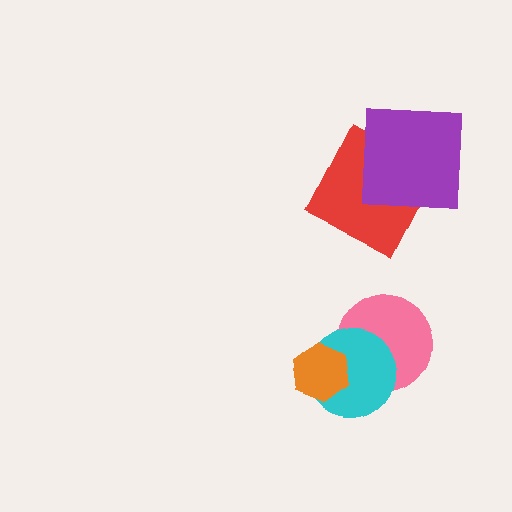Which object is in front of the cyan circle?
The orange hexagon is in front of the cyan circle.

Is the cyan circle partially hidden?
Yes, it is partially covered by another shape.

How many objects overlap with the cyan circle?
2 objects overlap with the cyan circle.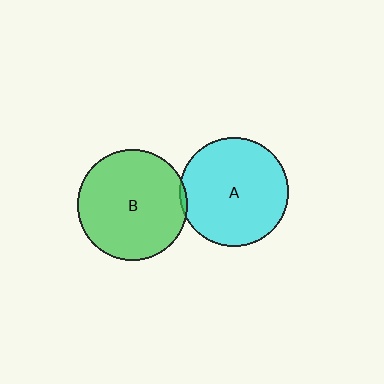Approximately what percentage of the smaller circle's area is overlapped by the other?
Approximately 5%.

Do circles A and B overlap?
Yes.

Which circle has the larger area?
Circle B (green).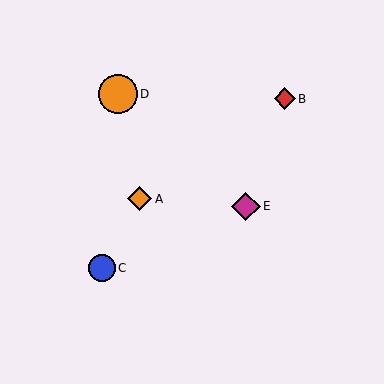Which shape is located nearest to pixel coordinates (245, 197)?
The magenta diamond (labeled E) at (246, 206) is nearest to that location.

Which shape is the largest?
The orange circle (labeled D) is the largest.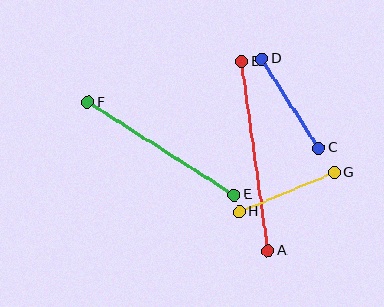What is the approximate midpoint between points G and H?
The midpoint is at approximately (287, 192) pixels.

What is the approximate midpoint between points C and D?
The midpoint is at approximately (290, 103) pixels.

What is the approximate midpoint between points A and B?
The midpoint is at approximately (255, 156) pixels.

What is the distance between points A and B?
The distance is approximately 191 pixels.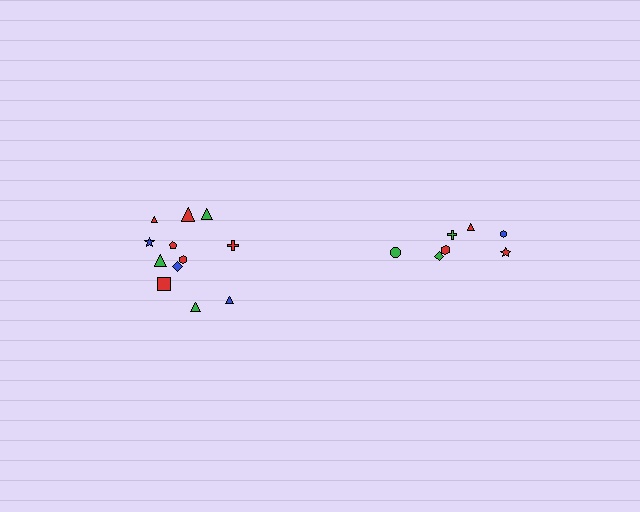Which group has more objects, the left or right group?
The left group.